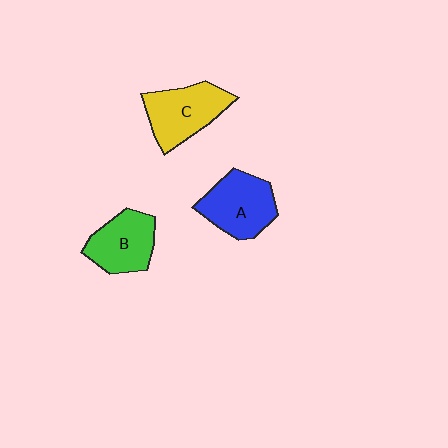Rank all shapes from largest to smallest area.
From largest to smallest: A (blue), C (yellow), B (green).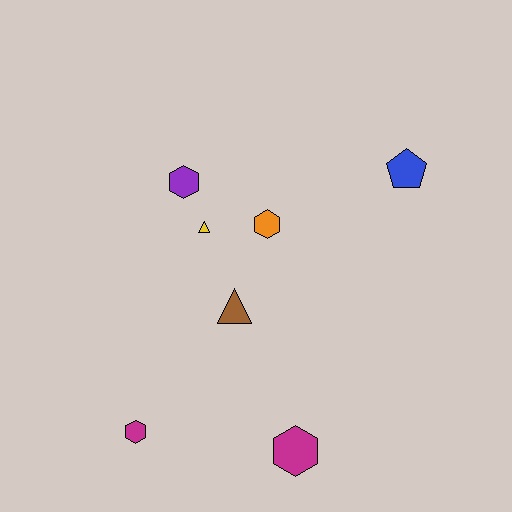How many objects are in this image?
There are 7 objects.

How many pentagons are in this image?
There is 1 pentagon.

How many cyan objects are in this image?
There are no cyan objects.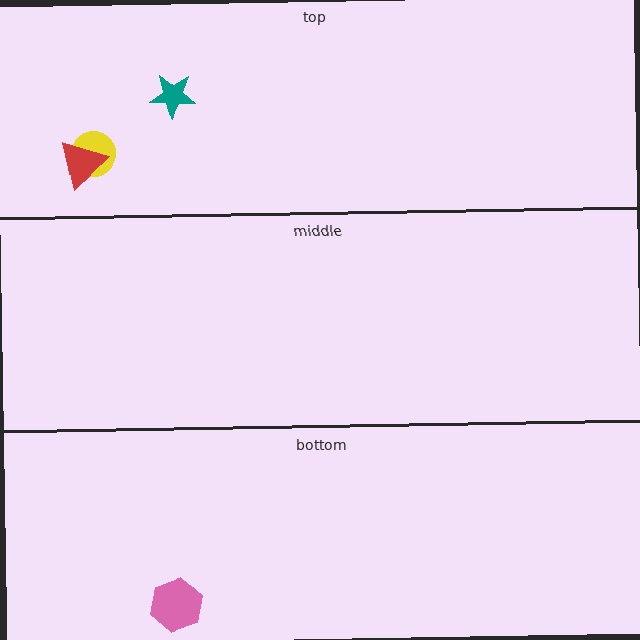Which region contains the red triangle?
The top region.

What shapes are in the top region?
The yellow circle, the red triangle, the teal star.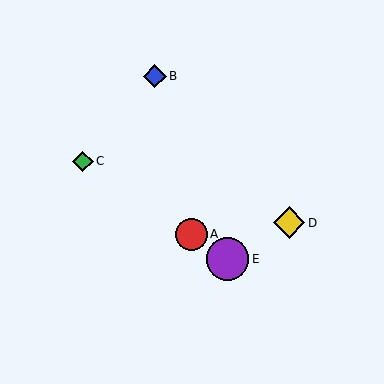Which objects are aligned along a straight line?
Objects A, C, E are aligned along a straight line.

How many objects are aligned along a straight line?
3 objects (A, C, E) are aligned along a straight line.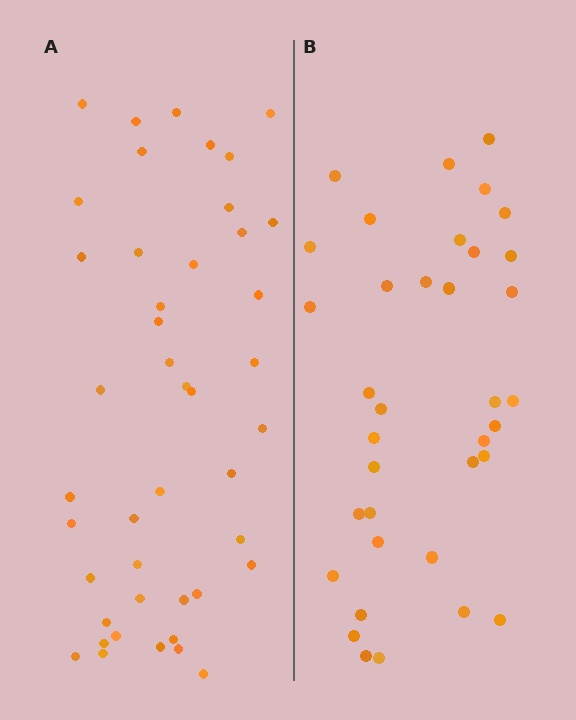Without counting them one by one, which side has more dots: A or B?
Region A (the left region) has more dots.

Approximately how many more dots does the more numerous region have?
Region A has roughly 8 or so more dots than region B.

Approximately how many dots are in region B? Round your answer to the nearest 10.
About 40 dots. (The exact count is 36, which rounds to 40.)